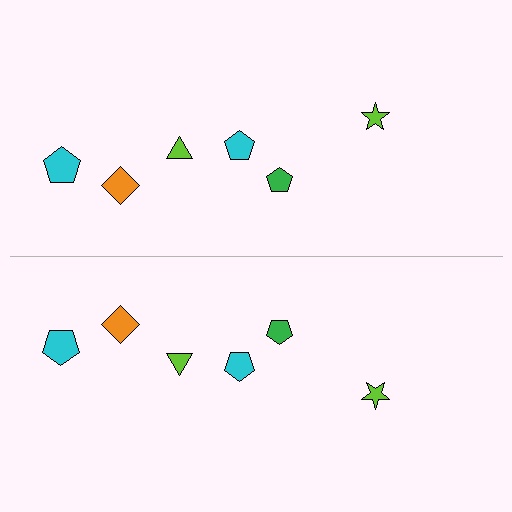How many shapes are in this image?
There are 12 shapes in this image.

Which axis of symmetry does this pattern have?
The pattern has a horizontal axis of symmetry running through the center of the image.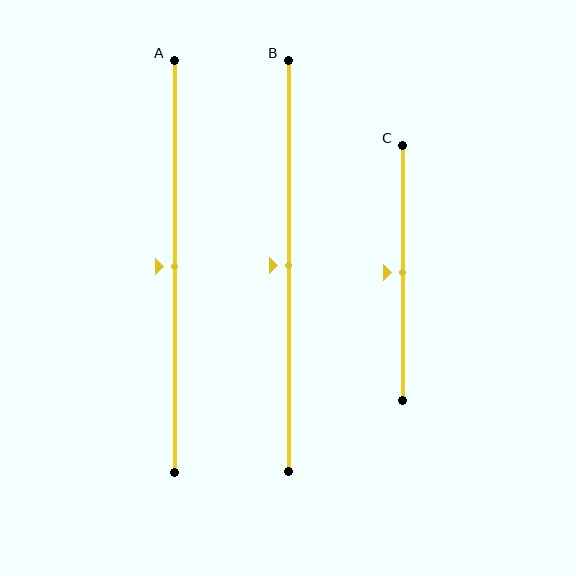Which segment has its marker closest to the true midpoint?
Segment A has its marker closest to the true midpoint.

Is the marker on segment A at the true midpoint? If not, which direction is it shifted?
Yes, the marker on segment A is at the true midpoint.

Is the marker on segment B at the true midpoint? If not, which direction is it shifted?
Yes, the marker on segment B is at the true midpoint.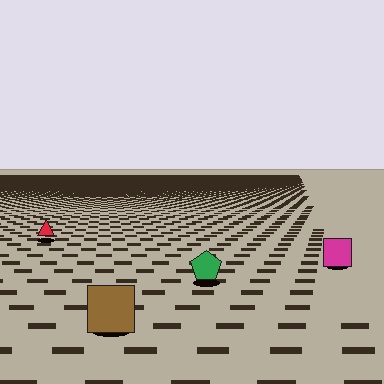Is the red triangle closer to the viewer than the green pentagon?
No. The green pentagon is closer — you can tell from the texture gradient: the ground texture is coarser near it.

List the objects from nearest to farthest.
From nearest to farthest: the brown square, the green pentagon, the magenta square, the red triangle.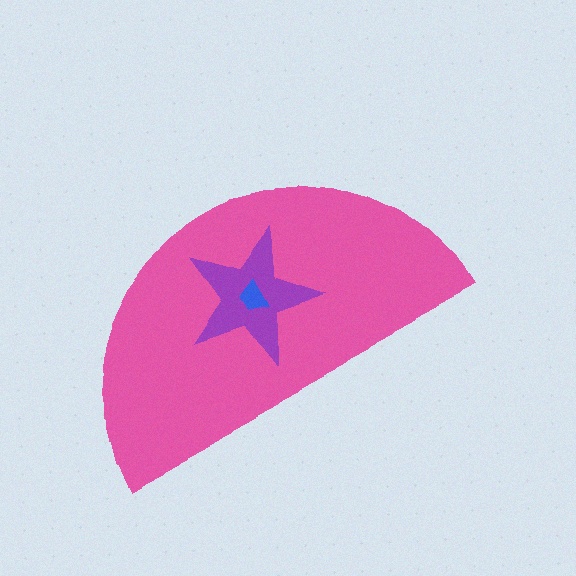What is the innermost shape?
The blue trapezoid.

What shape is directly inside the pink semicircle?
The purple star.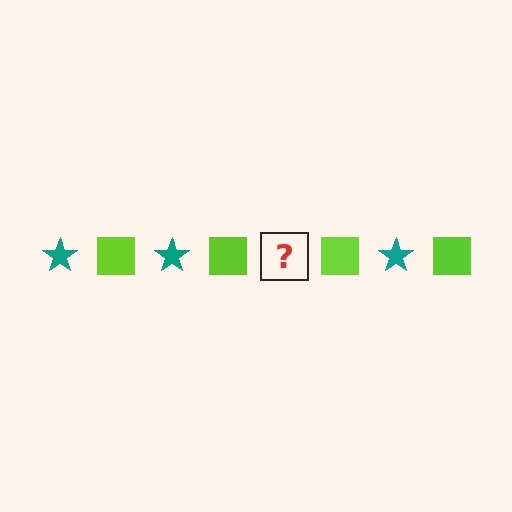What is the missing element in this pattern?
The missing element is a teal star.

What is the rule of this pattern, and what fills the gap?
The rule is that the pattern alternates between teal star and lime square. The gap should be filled with a teal star.